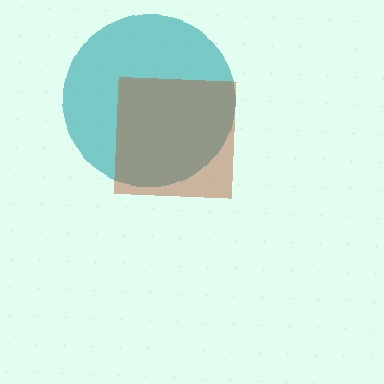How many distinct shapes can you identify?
There are 2 distinct shapes: a teal circle, a brown square.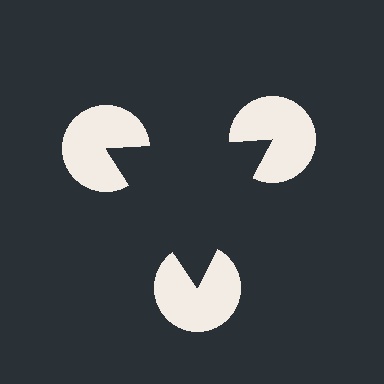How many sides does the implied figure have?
3 sides.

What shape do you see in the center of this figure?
An illusory triangle — its edges are inferred from the aligned wedge cuts in the pac-man discs, not physically drawn.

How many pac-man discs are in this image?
There are 3 — one at each vertex of the illusory triangle.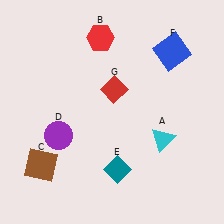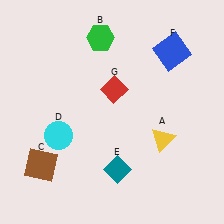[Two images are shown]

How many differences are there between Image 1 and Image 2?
There are 3 differences between the two images.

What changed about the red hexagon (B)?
In Image 1, B is red. In Image 2, it changed to green.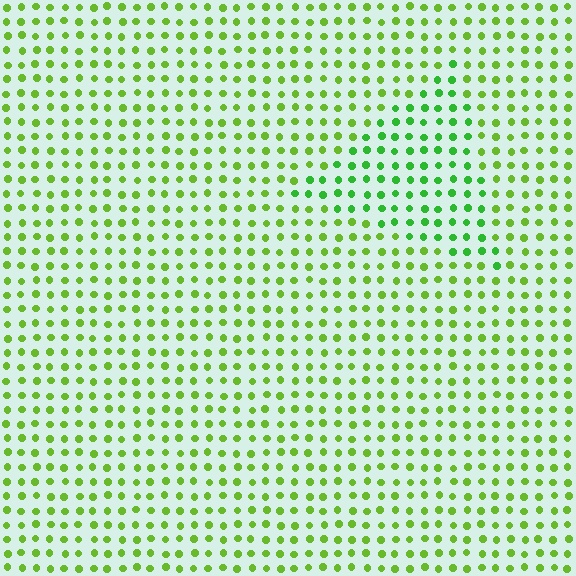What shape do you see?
I see a triangle.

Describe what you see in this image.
The image is filled with small lime elements in a uniform arrangement. A triangle-shaped region is visible where the elements are tinted to a slightly different hue, forming a subtle color boundary.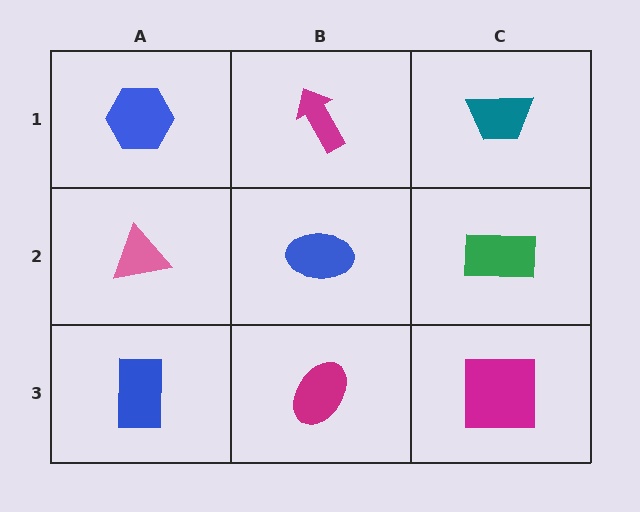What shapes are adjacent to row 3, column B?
A blue ellipse (row 2, column B), a blue rectangle (row 3, column A), a magenta square (row 3, column C).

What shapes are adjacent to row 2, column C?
A teal trapezoid (row 1, column C), a magenta square (row 3, column C), a blue ellipse (row 2, column B).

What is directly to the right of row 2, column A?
A blue ellipse.